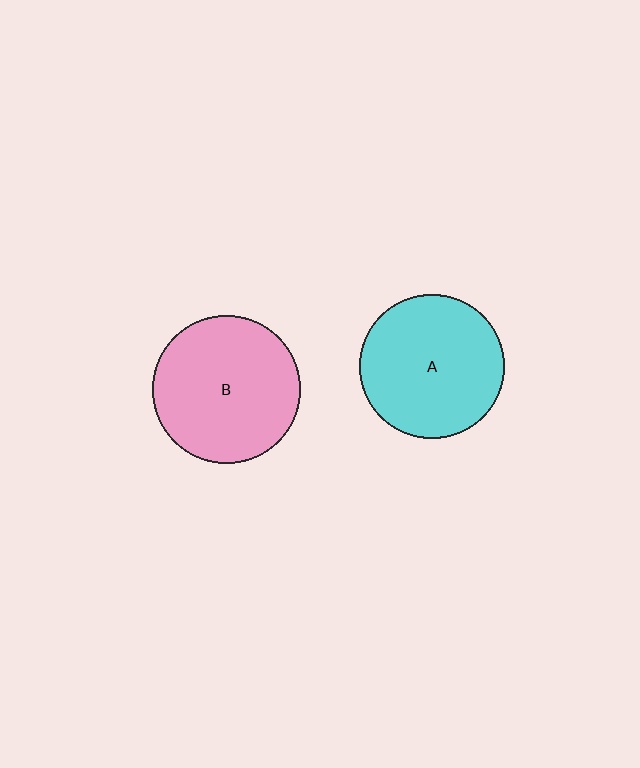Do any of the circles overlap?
No, none of the circles overlap.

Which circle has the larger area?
Circle B (pink).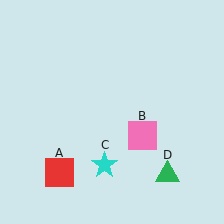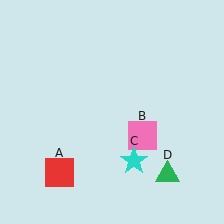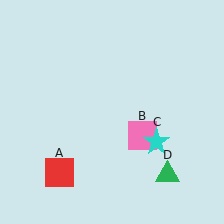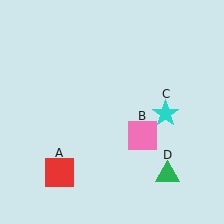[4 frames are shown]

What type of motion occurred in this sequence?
The cyan star (object C) rotated counterclockwise around the center of the scene.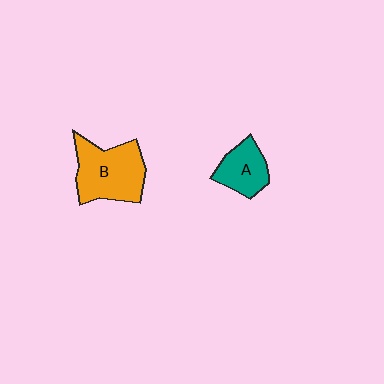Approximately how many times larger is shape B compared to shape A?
Approximately 1.8 times.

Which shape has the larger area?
Shape B (orange).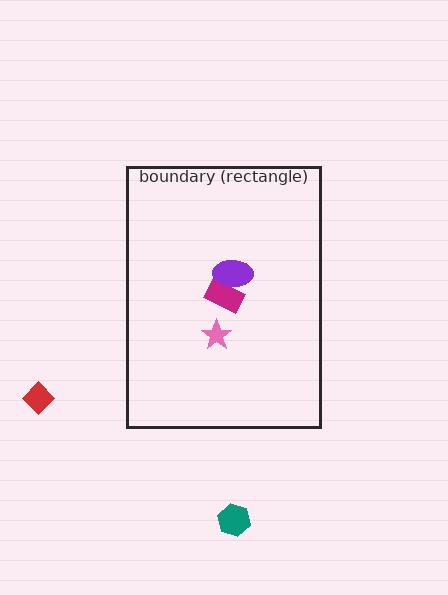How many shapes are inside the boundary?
3 inside, 2 outside.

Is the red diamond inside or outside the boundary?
Outside.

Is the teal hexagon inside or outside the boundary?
Outside.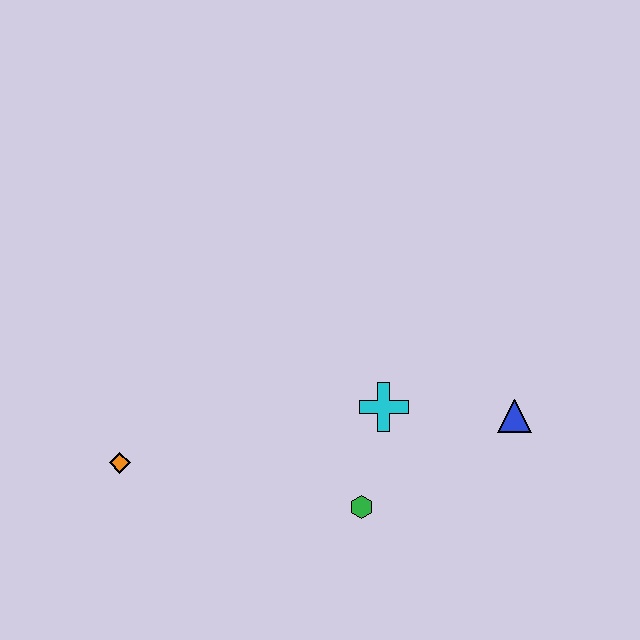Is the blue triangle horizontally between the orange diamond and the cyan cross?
No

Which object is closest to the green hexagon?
The cyan cross is closest to the green hexagon.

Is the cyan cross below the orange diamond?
No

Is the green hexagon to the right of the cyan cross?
No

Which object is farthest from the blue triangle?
The orange diamond is farthest from the blue triangle.